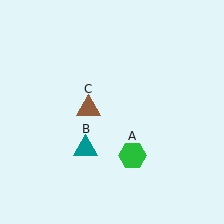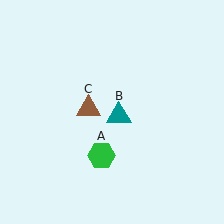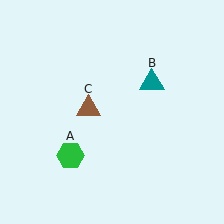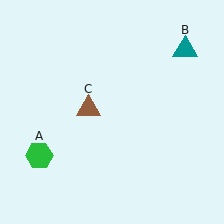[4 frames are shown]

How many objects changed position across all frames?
2 objects changed position: green hexagon (object A), teal triangle (object B).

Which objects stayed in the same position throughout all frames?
Brown triangle (object C) remained stationary.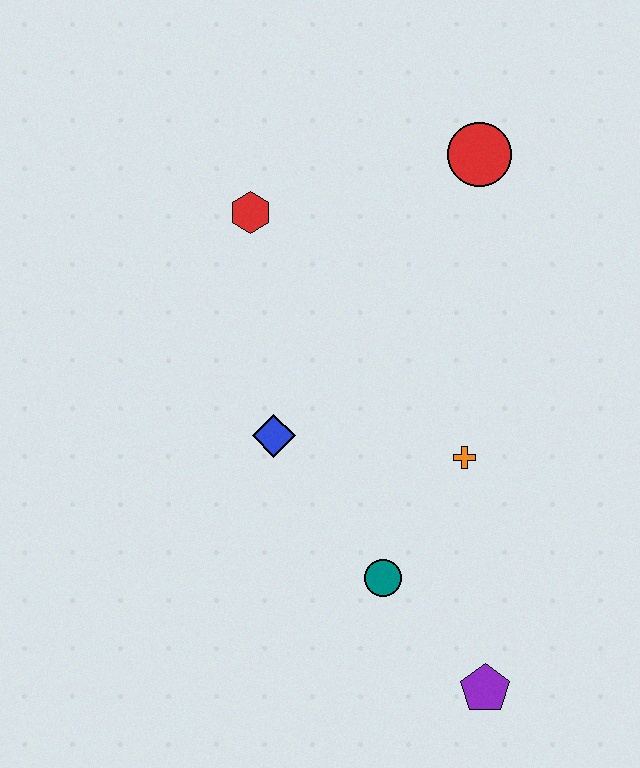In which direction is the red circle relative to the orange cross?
The red circle is above the orange cross.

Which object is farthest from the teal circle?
The red circle is farthest from the teal circle.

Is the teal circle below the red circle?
Yes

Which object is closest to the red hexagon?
The blue diamond is closest to the red hexagon.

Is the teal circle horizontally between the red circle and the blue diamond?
Yes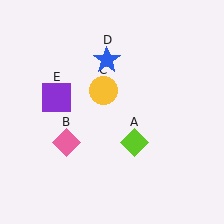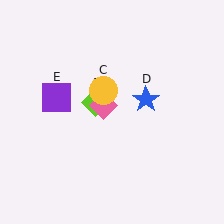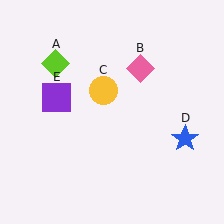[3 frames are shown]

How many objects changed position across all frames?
3 objects changed position: lime diamond (object A), pink diamond (object B), blue star (object D).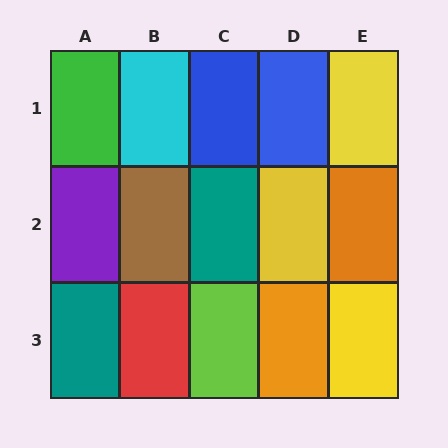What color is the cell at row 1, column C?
Blue.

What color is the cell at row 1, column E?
Yellow.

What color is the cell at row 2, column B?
Brown.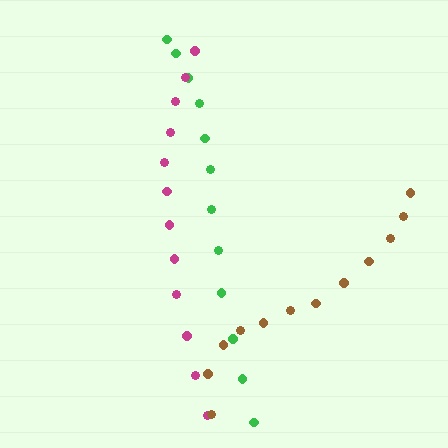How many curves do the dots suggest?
There are 3 distinct paths.